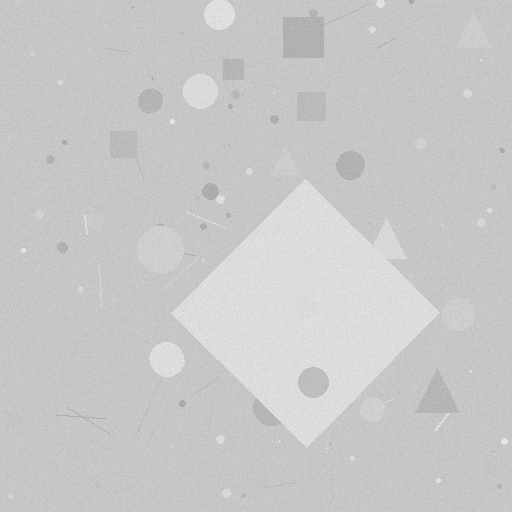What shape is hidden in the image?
A diamond is hidden in the image.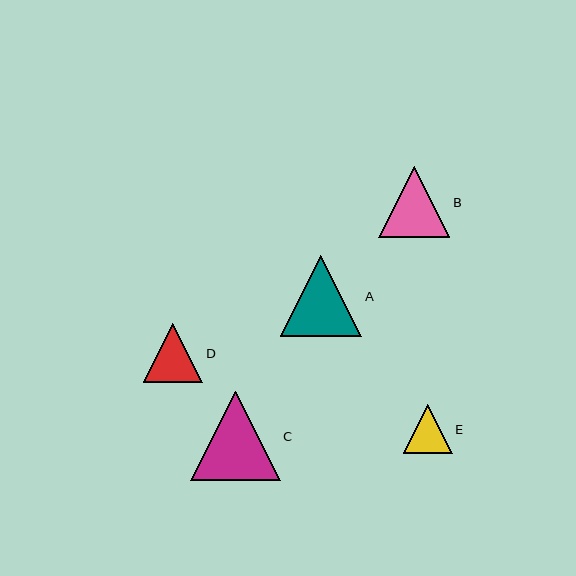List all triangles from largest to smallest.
From largest to smallest: C, A, B, D, E.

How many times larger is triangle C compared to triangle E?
Triangle C is approximately 1.9 times the size of triangle E.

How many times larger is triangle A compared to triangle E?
Triangle A is approximately 1.7 times the size of triangle E.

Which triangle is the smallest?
Triangle E is the smallest with a size of approximately 48 pixels.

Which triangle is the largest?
Triangle C is the largest with a size of approximately 90 pixels.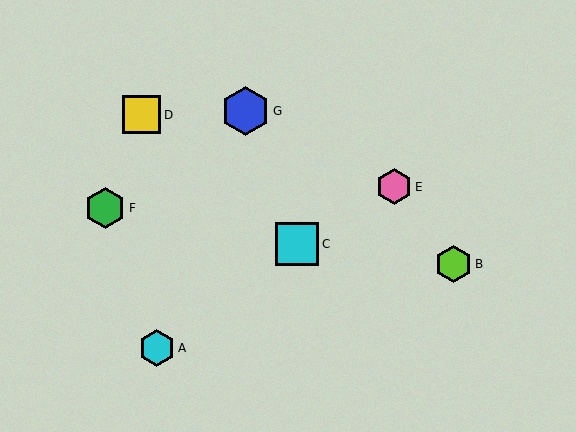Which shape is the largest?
The blue hexagon (labeled G) is the largest.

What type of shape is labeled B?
Shape B is a lime hexagon.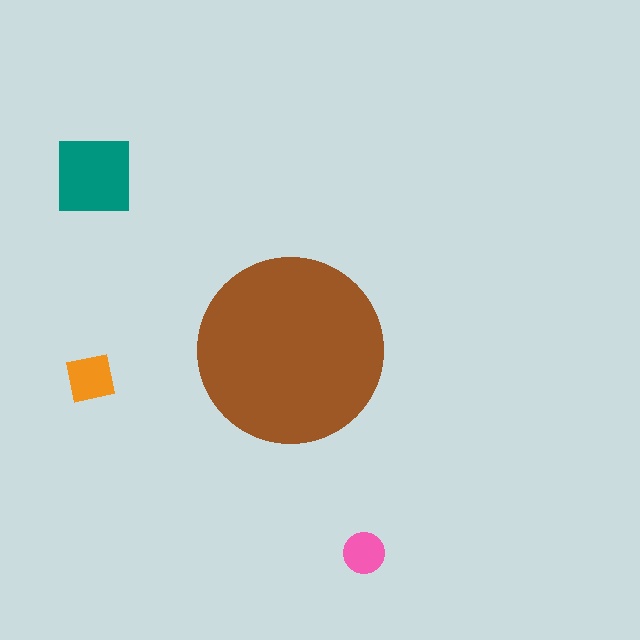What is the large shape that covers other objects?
A brown circle.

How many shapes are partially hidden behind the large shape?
0 shapes are partially hidden.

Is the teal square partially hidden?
No, the teal square is fully visible.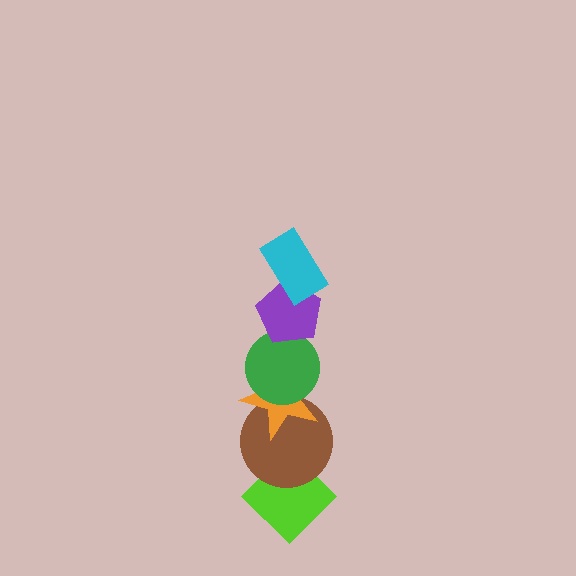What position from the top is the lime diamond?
The lime diamond is 6th from the top.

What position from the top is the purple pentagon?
The purple pentagon is 2nd from the top.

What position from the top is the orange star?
The orange star is 4th from the top.